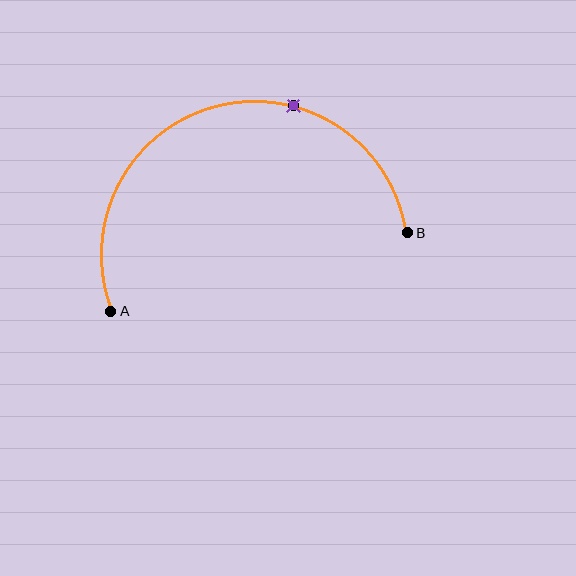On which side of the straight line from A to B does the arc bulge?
The arc bulges above the straight line connecting A and B.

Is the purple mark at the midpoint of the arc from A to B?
No. The purple mark lies on the arc but is closer to endpoint B. The arc midpoint would be at the point on the curve equidistant along the arc from both A and B.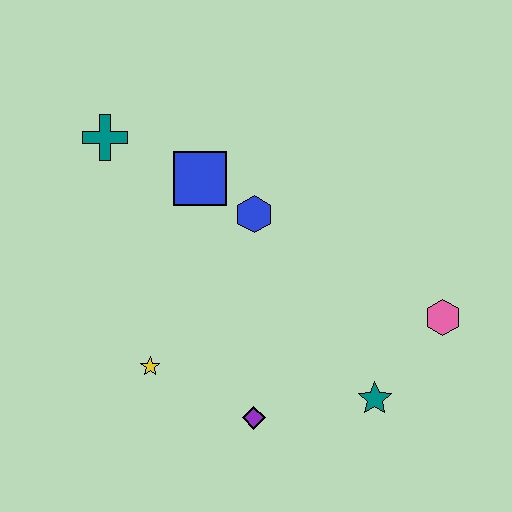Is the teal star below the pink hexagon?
Yes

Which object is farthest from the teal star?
The teal cross is farthest from the teal star.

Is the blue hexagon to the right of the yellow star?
Yes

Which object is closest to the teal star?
The pink hexagon is closest to the teal star.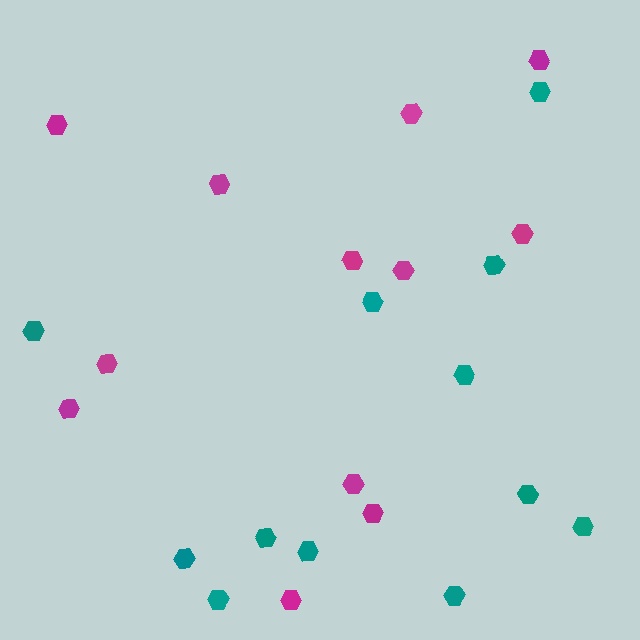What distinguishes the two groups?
There are 2 groups: one group of teal hexagons (12) and one group of magenta hexagons (12).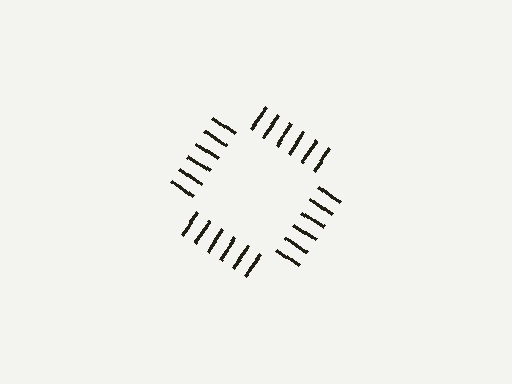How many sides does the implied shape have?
4 sides — the line-ends trace a square.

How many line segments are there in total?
24 — 6 along each of the 4 edges.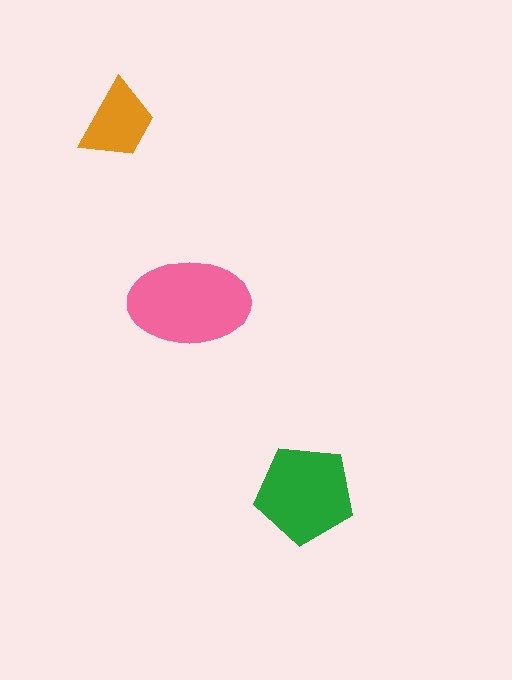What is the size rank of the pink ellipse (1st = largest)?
1st.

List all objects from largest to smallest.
The pink ellipse, the green pentagon, the orange trapezoid.